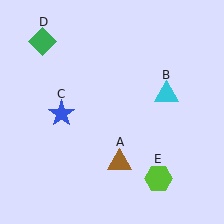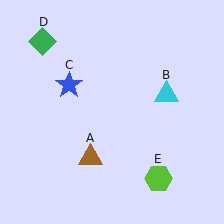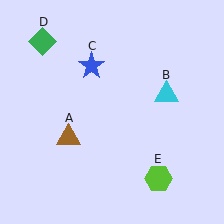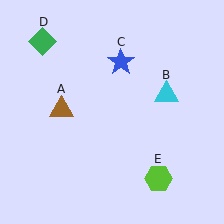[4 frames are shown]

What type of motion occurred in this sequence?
The brown triangle (object A), blue star (object C) rotated clockwise around the center of the scene.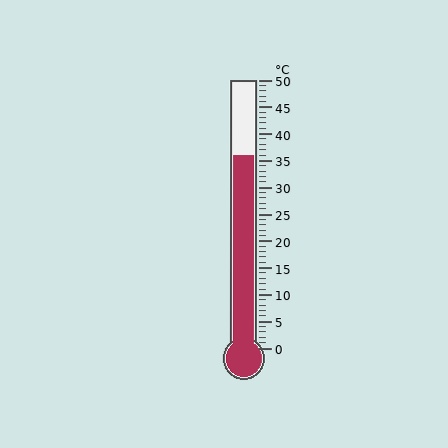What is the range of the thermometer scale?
The thermometer scale ranges from 0°C to 50°C.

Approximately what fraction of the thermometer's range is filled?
The thermometer is filled to approximately 70% of its range.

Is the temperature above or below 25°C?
The temperature is above 25°C.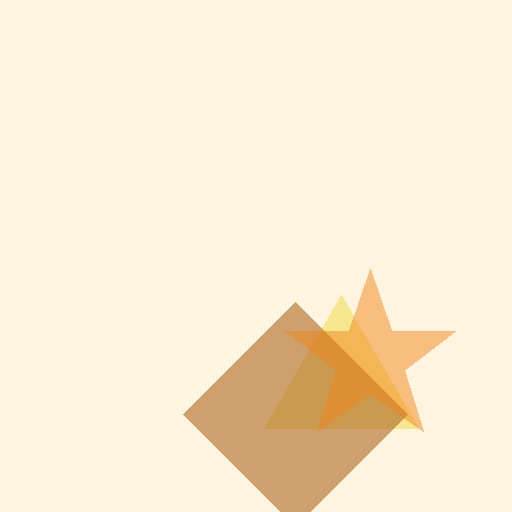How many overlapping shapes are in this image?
There are 3 overlapping shapes in the image.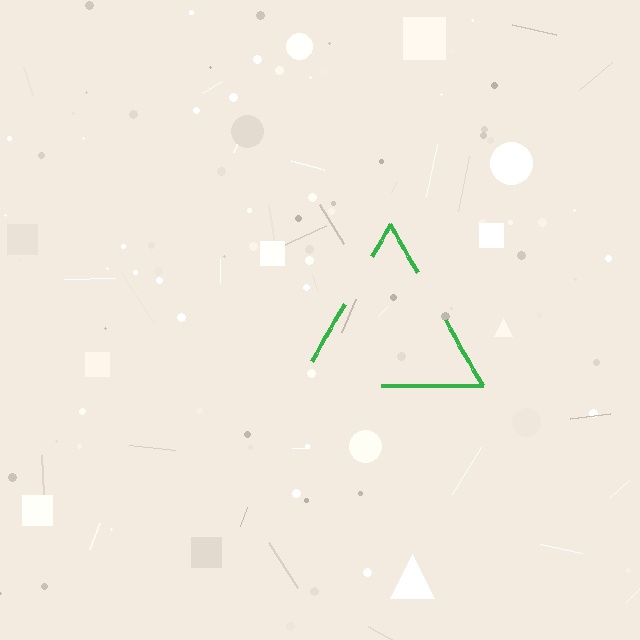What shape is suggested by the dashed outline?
The dashed outline suggests a triangle.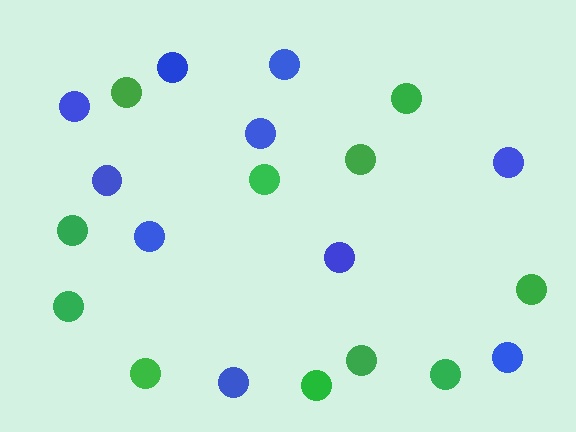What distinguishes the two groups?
There are 2 groups: one group of blue circles (10) and one group of green circles (11).